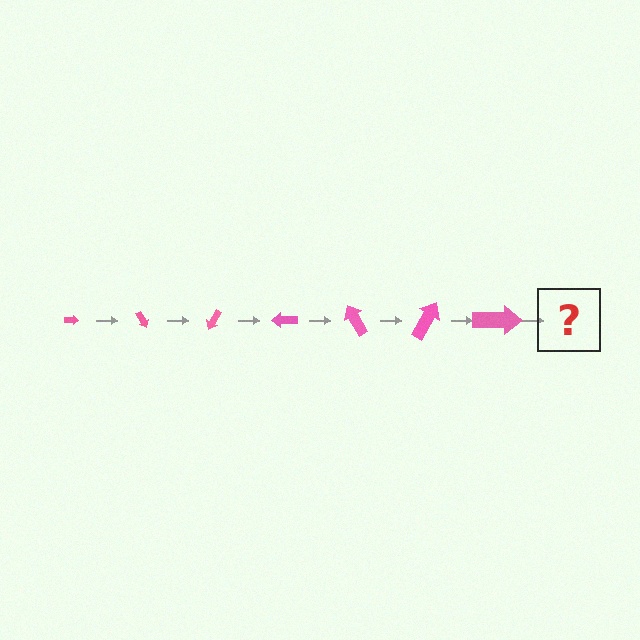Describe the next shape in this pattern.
It should be an arrow, larger than the previous one and rotated 420 degrees from the start.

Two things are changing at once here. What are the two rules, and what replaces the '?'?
The two rules are that the arrow grows larger each step and it rotates 60 degrees each step. The '?' should be an arrow, larger than the previous one and rotated 420 degrees from the start.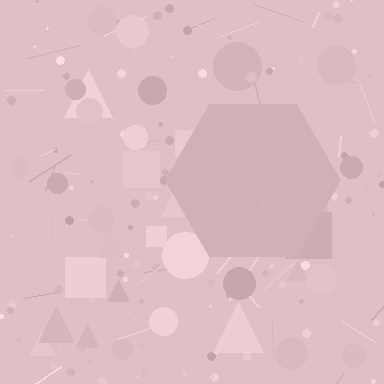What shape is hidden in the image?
A hexagon is hidden in the image.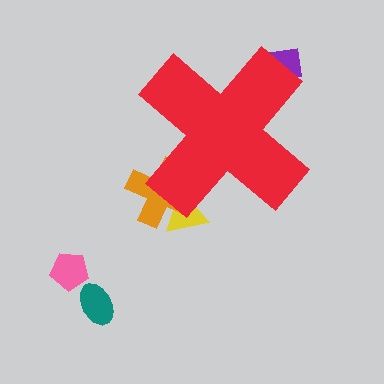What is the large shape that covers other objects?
A red cross.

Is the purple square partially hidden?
Yes, the purple square is partially hidden behind the red cross.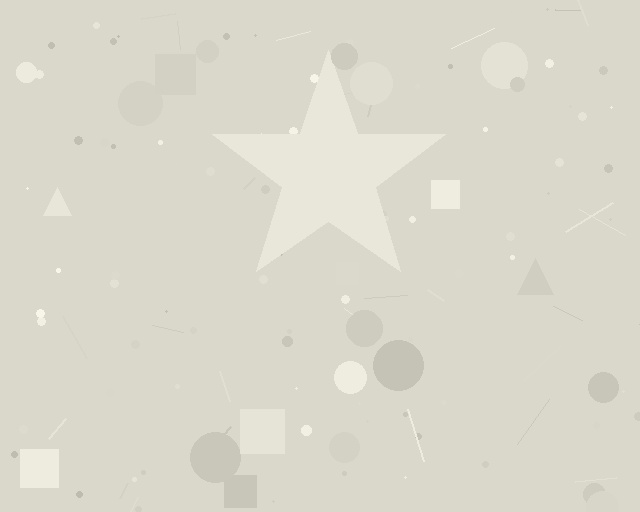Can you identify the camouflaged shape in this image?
The camouflaged shape is a star.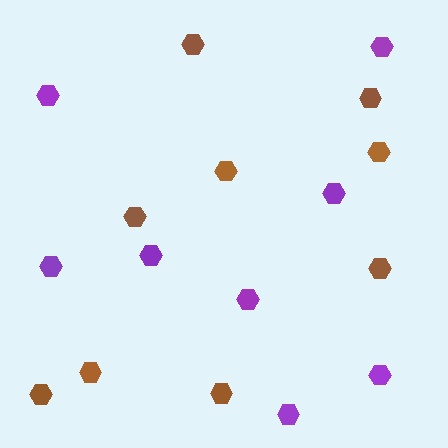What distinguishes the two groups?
There are 2 groups: one group of brown hexagons (9) and one group of purple hexagons (8).